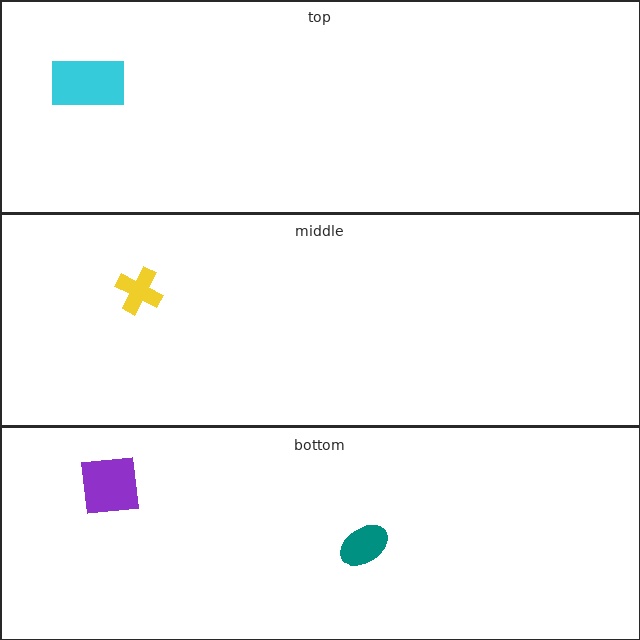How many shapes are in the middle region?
1.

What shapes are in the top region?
The cyan rectangle.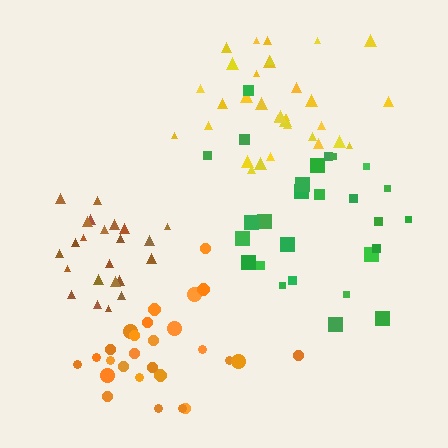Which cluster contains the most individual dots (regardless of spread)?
Yellow (33).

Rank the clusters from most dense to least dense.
brown, yellow, orange, green.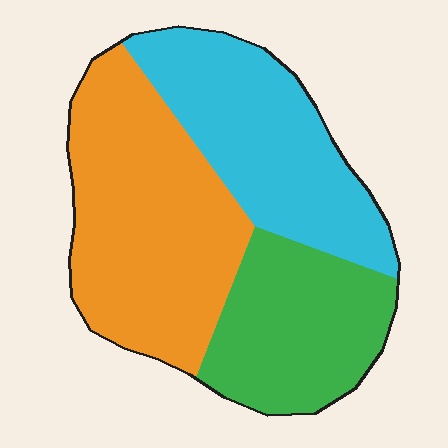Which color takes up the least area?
Green, at roughly 25%.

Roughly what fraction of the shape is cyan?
Cyan covers around 30% of the shape.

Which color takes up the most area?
Orange, at roughly 40%.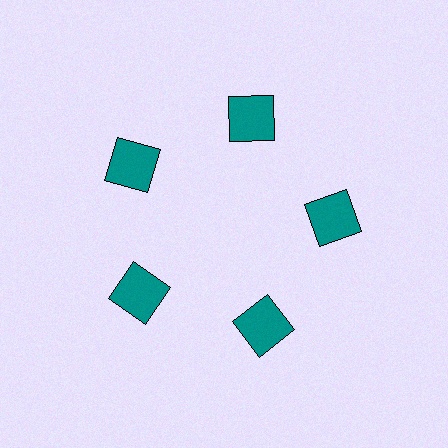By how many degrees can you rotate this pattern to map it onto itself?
The pattern maps onto itself every 72 degrees of rotation.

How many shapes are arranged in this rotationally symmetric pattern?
There are 5 shapes, arranged in 5 groups of 1.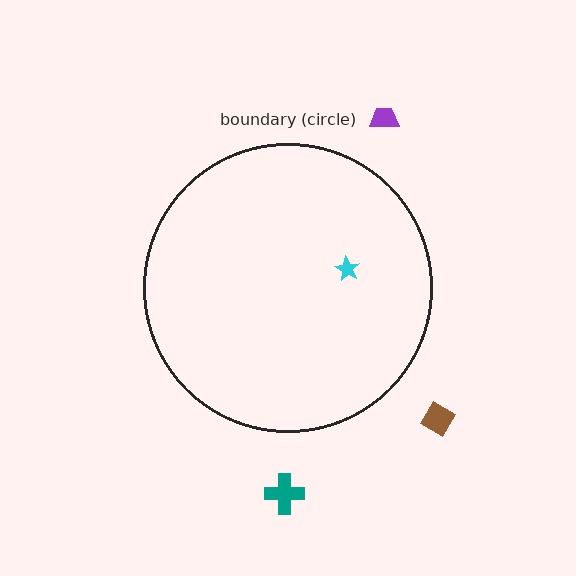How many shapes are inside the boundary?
1 inside, 3 outside.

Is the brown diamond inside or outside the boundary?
Outside.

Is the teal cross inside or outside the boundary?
Outside.